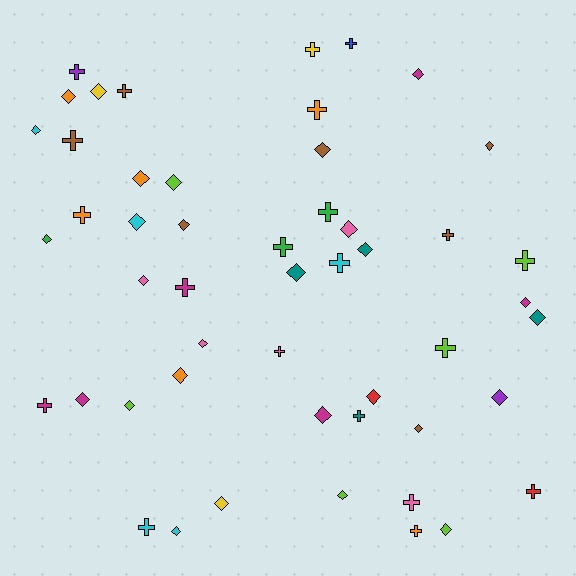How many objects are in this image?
There are 50 objects.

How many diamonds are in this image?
There are 29 diamonds.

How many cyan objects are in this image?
There are 5 cyan objects.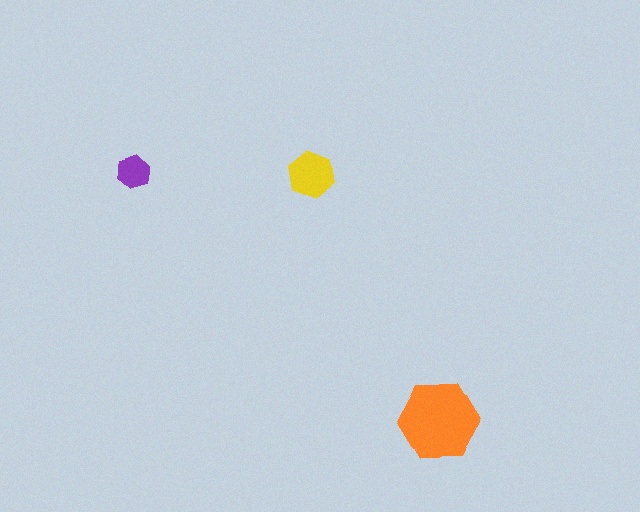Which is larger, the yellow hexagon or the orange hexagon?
The orange one.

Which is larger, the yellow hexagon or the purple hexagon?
The yellow one.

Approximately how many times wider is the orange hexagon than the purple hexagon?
About 2.5 times wider.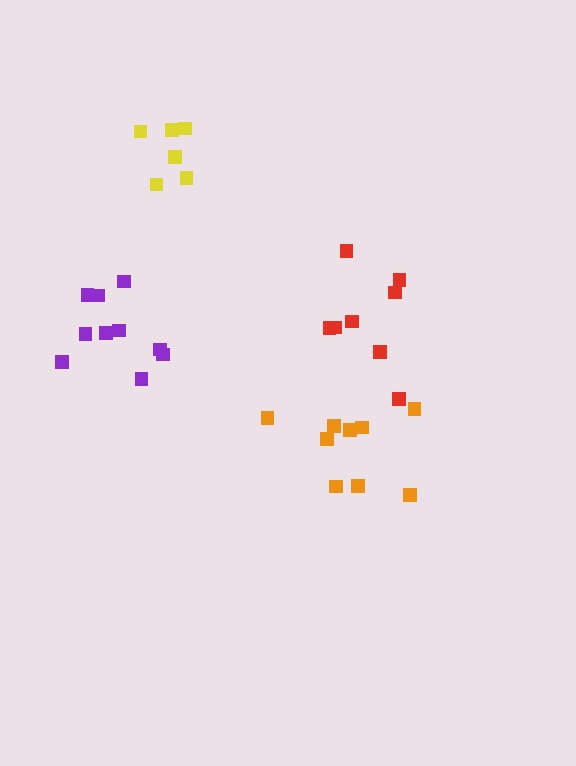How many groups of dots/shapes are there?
There are 4 groups.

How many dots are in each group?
Group 1: 10 dots, Group 2: 7 dots, Group 3: 8 dots, Group 4: 9 dots (34 total).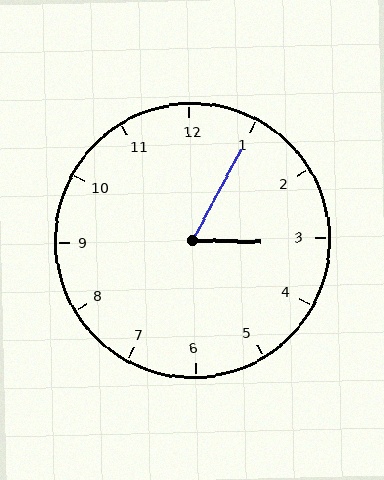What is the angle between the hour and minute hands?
Approximately 62 degrees.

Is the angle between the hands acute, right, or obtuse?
It is acute.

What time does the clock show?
3:05.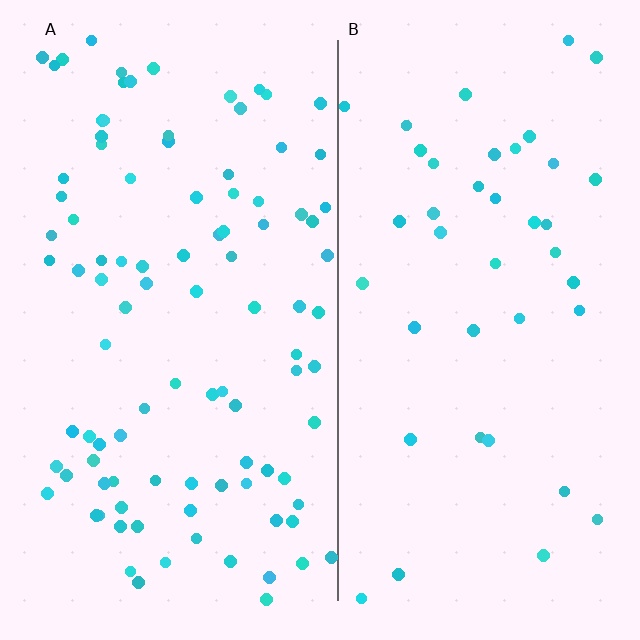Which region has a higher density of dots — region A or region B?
A (the left).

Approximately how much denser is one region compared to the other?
Approximately 2.4× — region A over region B.